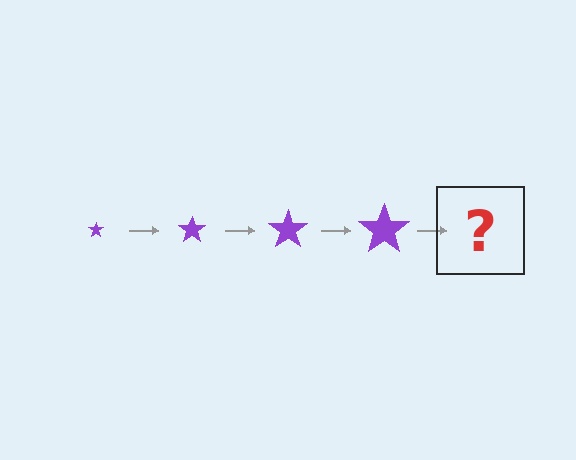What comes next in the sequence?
The next element should be a purple star, larger than the previous one.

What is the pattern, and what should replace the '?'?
The pattern is that the star gets progressively larger each step. The '?' should be a purple star, larger than the previous one.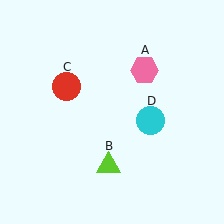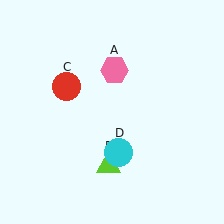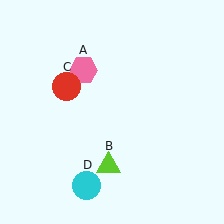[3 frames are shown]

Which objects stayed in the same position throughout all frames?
Lime triangle (object B) and red circle (object C) remained stationary.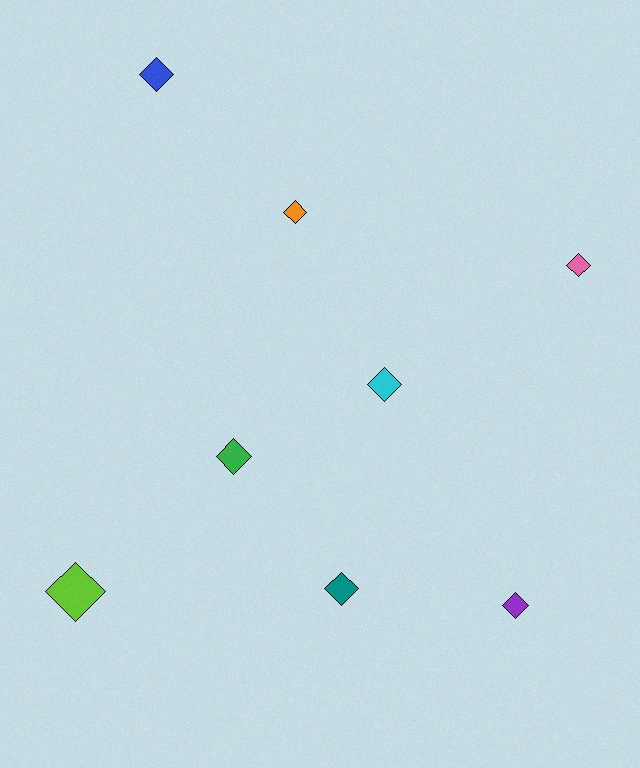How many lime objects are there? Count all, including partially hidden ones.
There is 1 lime object.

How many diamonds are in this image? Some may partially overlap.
There are 8 diamonds.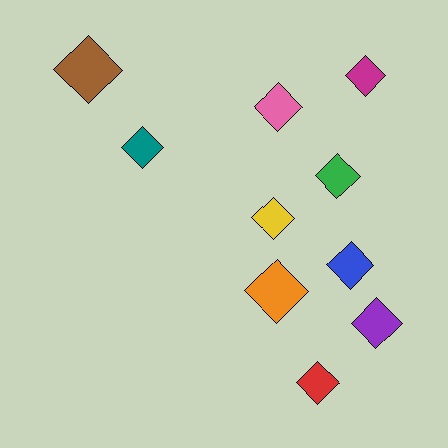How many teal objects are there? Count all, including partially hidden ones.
There is 1 teal object.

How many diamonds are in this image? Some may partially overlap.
There are 10 diamonds.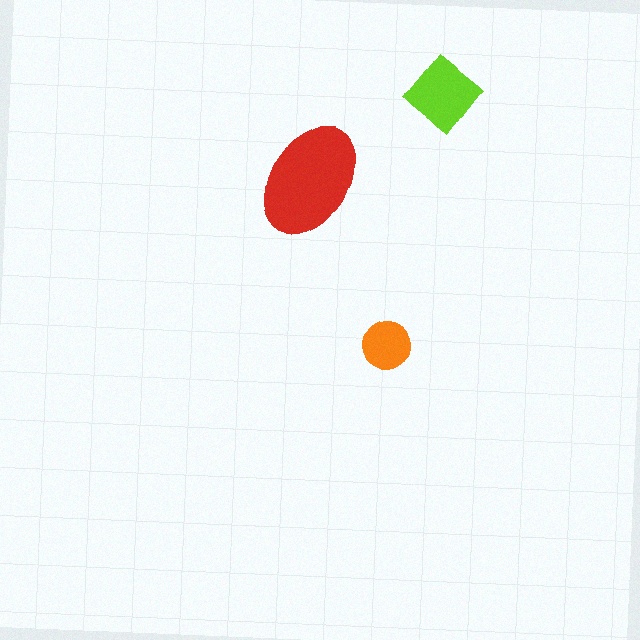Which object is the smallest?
The orange circle.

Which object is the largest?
The red ellipse.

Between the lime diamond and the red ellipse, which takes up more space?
The red ellipse.